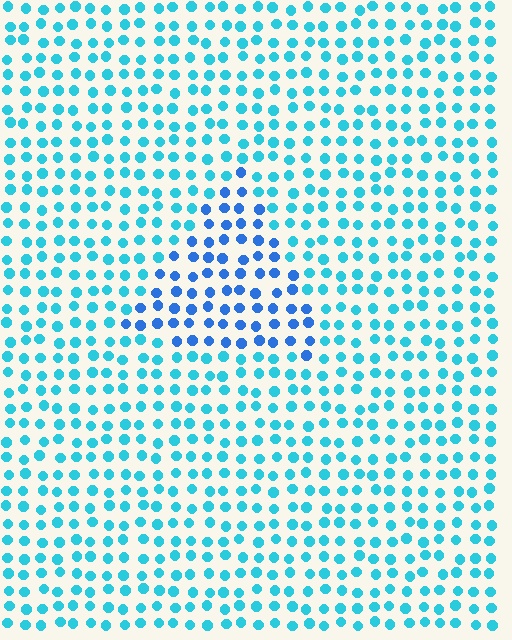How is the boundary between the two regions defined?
The boundary is defined purely by a slight shift in hue (about 30 degrees). Spacing, size, and orientation are identical on both sides.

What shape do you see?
I see a triangle.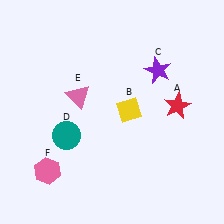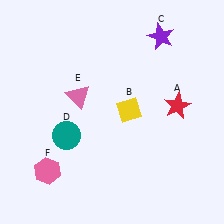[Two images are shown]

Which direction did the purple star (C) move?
The purple star (C) moved up.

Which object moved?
The purple star (C) moved up.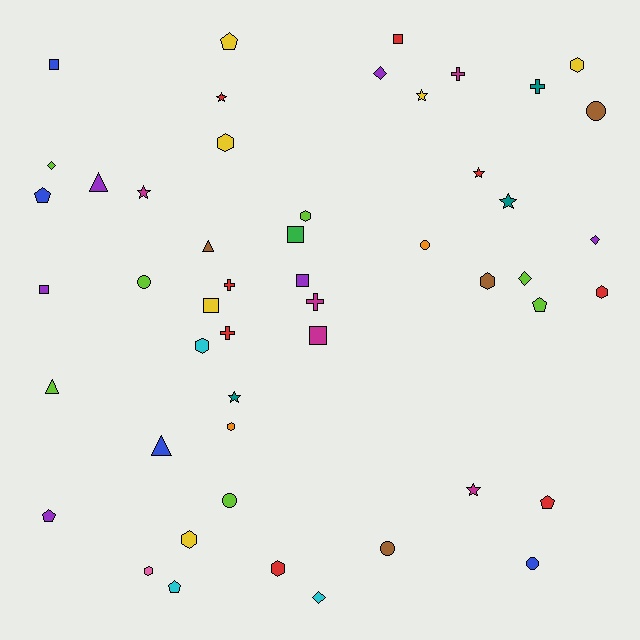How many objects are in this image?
There are 50 objects.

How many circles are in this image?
There are 6 circles.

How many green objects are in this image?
There is 1 green object.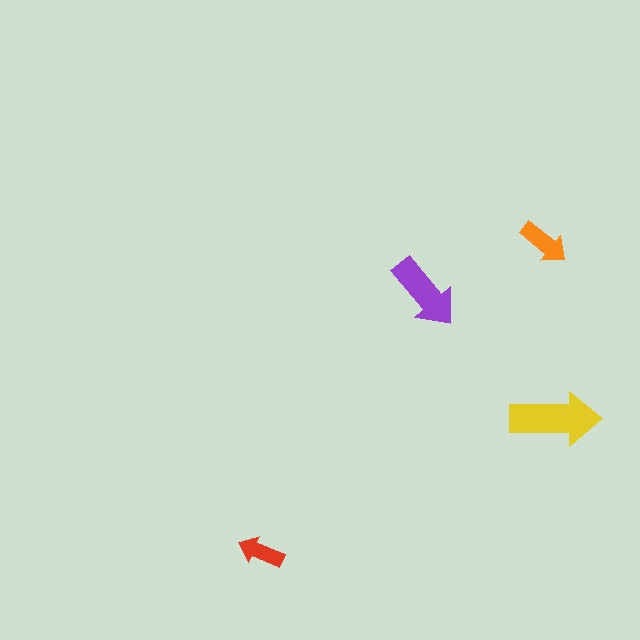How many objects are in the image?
There are 4 objects in the image.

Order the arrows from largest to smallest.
the yellow one, the purple one, the orange one, the red one.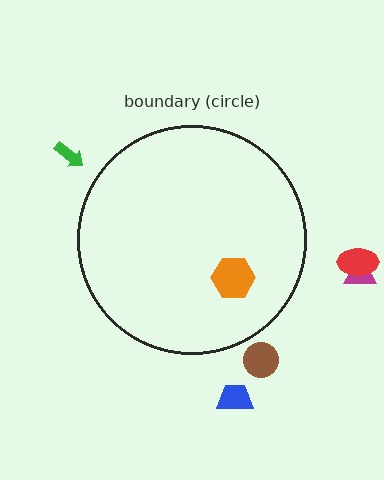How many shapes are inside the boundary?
1 inside, 5 outside.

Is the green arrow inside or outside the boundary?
Outside.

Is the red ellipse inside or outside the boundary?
Outside.